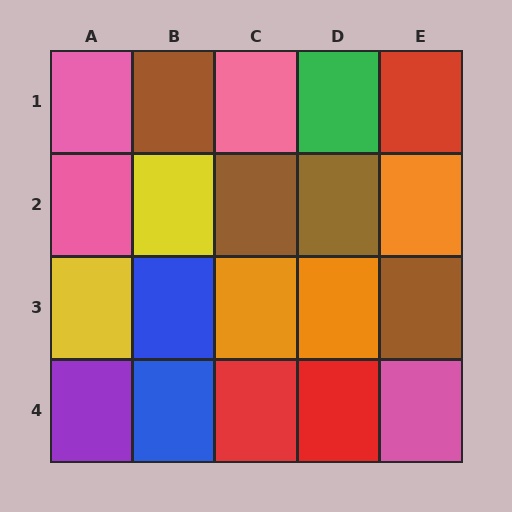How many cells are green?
1 cell is green.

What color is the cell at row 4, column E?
Pink.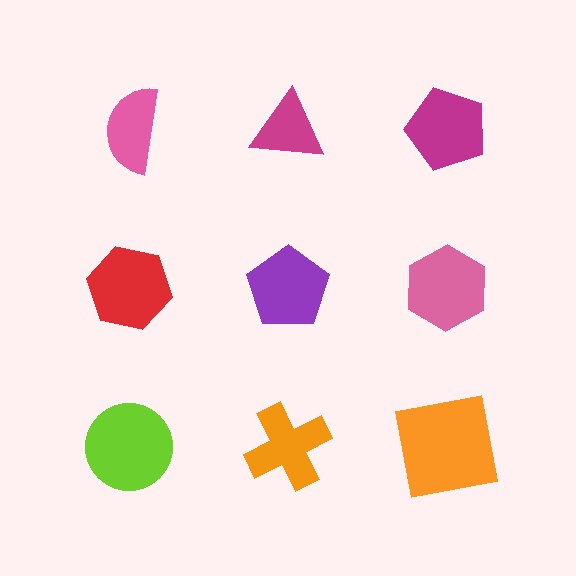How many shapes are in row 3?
3 shapes.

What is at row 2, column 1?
A red hexagon.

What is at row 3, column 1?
A lime circle.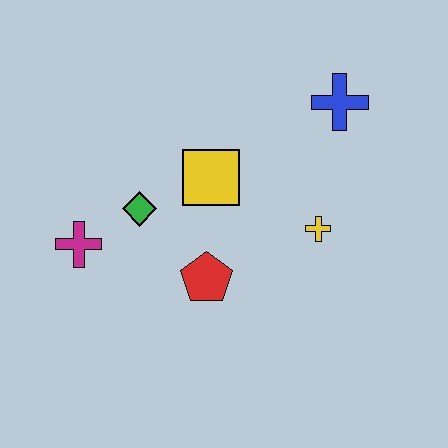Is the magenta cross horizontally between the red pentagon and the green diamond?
No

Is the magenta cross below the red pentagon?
No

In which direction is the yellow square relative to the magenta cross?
The yellow square is to the right of the magenta cross.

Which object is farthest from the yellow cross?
The magenta cross is farthest from the yellow cross.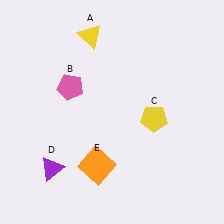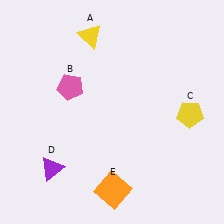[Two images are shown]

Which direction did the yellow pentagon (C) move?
The yellow pentagon (C) moved right.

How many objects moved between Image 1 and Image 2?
2 objects moved between the two images.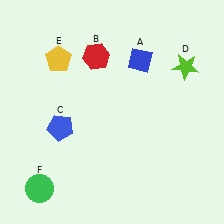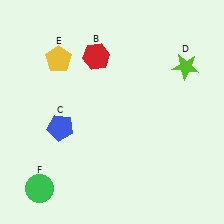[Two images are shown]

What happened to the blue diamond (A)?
The blue diamond (A) was removed in Image 2. It was in the top-right area of Image 1.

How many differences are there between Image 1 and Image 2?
There is 1 difference between the two images.